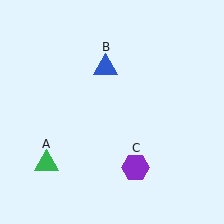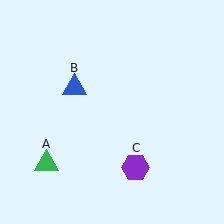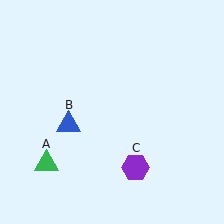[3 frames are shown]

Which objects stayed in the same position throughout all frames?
Green triangle (object A) and purple hexagon (object C) remained stationary.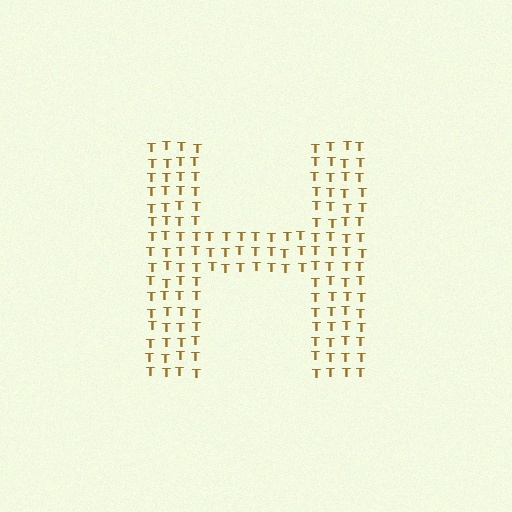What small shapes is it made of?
It is made of small letter T's.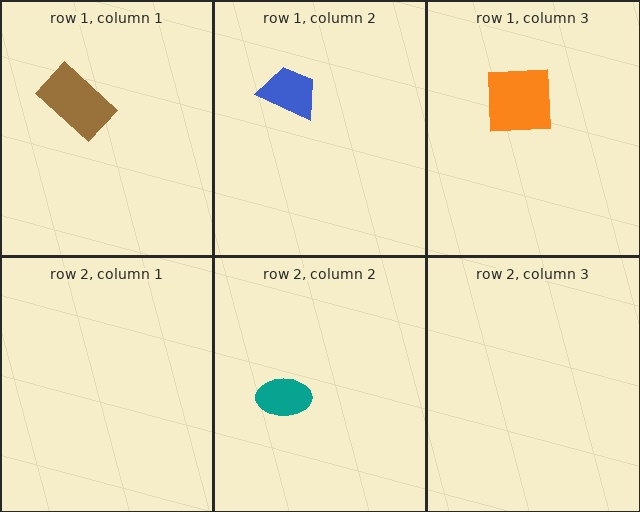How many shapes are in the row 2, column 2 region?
1.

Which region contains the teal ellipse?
The row 2, column 2 region.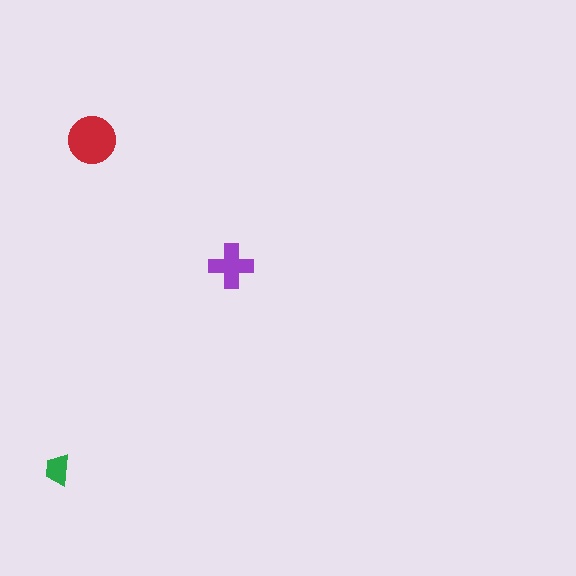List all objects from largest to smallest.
The red circle, the purple cross, the green trapezoid.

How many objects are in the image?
There are 3 objects in the image.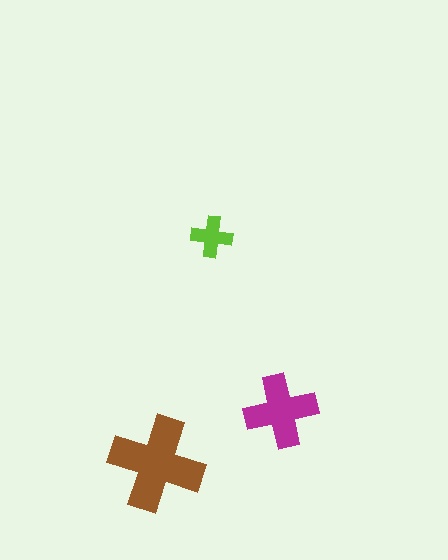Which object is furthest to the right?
The magenta cross is rightmost.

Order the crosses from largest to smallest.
the brown one, the magenta one, the lime one.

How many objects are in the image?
There are 3 objects in the image.